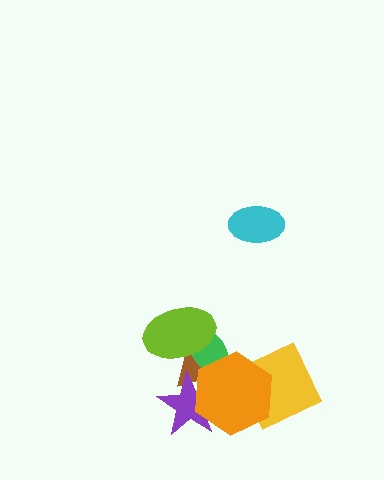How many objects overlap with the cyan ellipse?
0 objects overlap with the cyan ellipse.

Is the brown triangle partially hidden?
Yes, it is partially covered by another shape.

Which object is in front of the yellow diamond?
The orange hexagon is in front of the yellow diamond.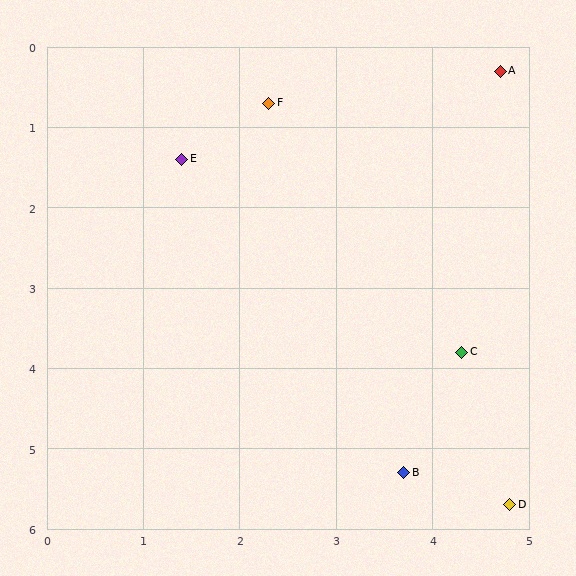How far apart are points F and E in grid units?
Points F and E are about 1.1 grid units apart.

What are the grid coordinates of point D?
Point D is at approximately (4.8, 5.7).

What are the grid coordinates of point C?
Point C is at approximately (4.3, 3.8).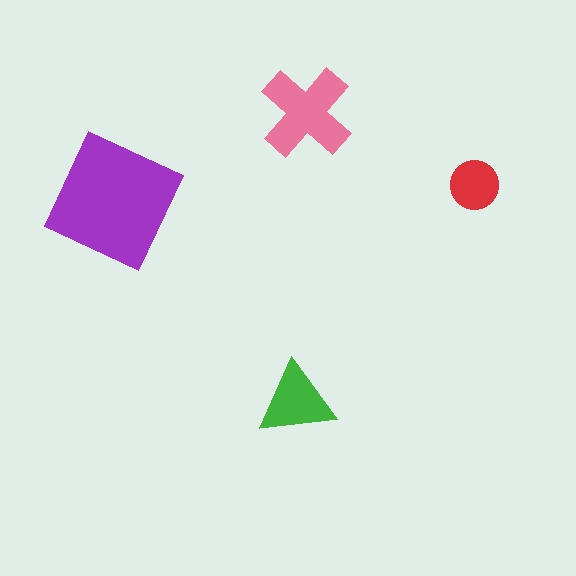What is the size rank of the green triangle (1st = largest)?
3rd.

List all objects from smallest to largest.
The red circle, the green triangle, the pink cross, the purple square.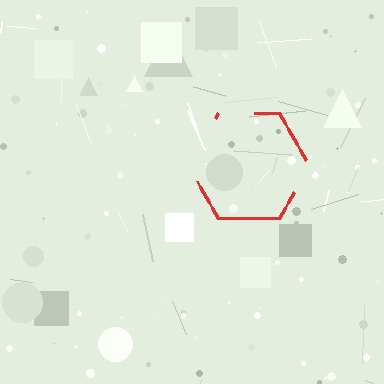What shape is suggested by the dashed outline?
The dashed outline suggests a hexagon.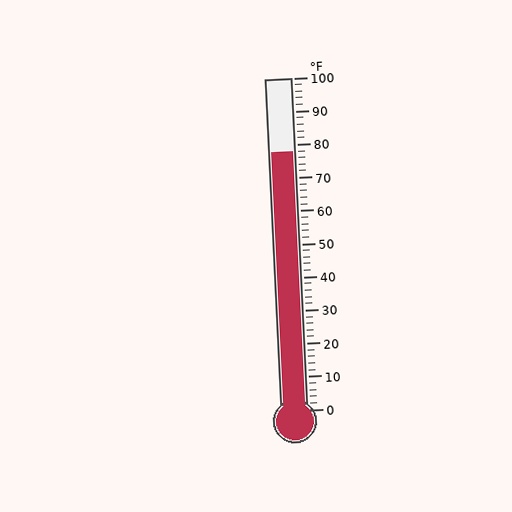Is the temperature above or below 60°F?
The temperature is above 60°F.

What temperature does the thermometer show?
The thermometer shows approximately 78°F.